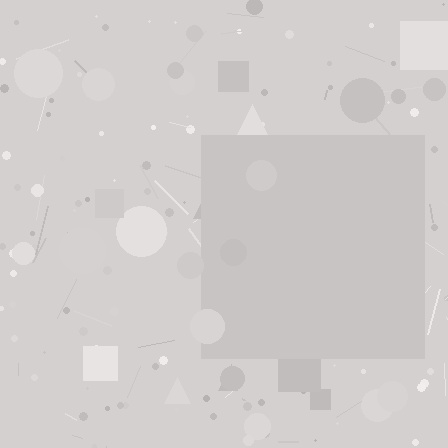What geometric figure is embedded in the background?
A square is embedded in the background.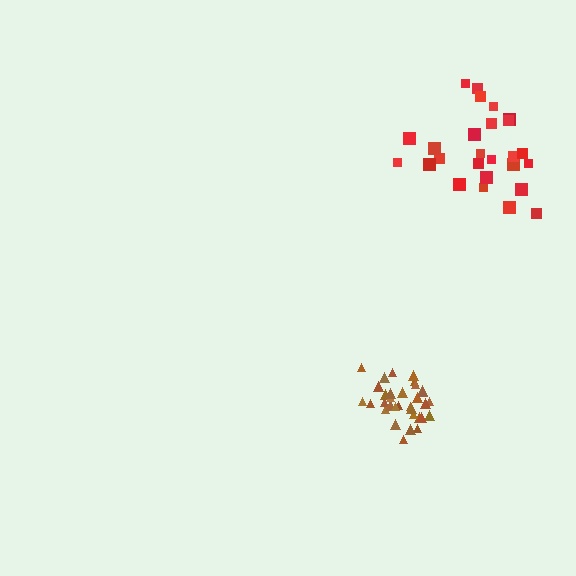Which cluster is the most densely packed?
Brown.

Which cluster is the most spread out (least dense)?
Red.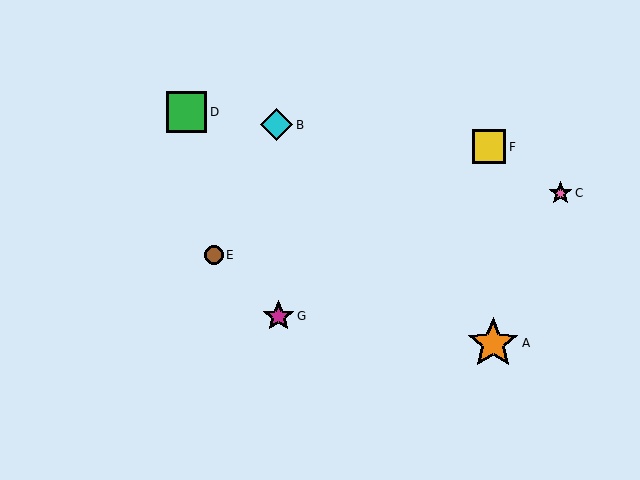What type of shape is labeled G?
Shape G is a magenta star.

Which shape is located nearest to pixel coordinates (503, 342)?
The orange star (labeled A) at (493, 343) is nearest to that location.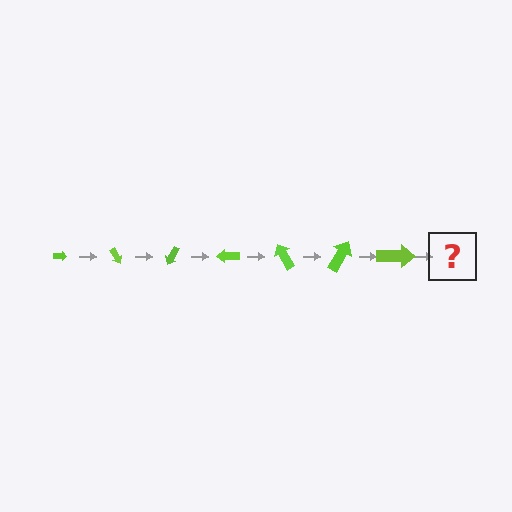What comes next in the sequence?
The next element should be an arrow, larger than the previous one and rotated 420 degrees from the start.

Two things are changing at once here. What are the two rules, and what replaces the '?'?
The two rules are that the arrow grows larger each step and it rotates 60 degrees each step. The '?' should be an arrow, larger than the previous one and rotated 420 degrees from the start.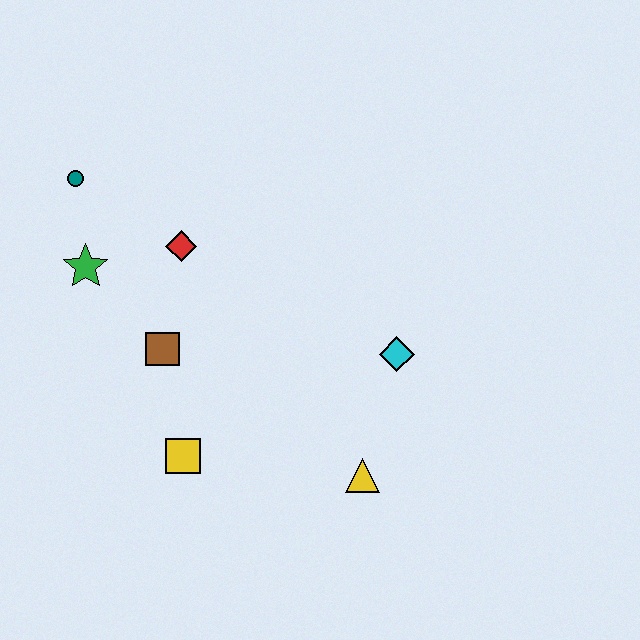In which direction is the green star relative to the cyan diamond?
The green star is to the left of the cyan diamond.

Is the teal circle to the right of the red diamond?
No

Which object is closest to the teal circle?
The green star is closest to the teal circle.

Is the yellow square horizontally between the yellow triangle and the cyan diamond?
No